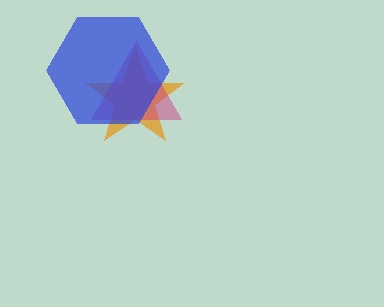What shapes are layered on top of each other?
The layered shapes are: an orange star, a magenta triangle, a blue hexagon.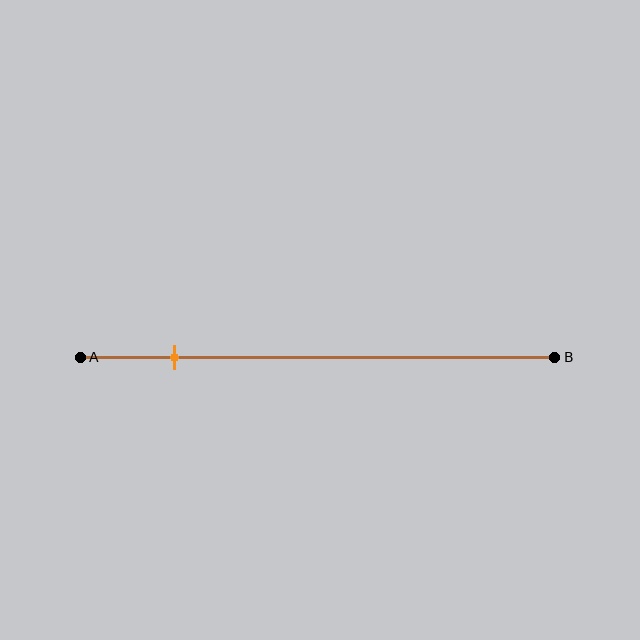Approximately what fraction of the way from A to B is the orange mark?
The orange mark is approximately 20% of the way from A to B.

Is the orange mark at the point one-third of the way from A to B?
No, the mark is at about 20% from A, not at the 33% one-third point.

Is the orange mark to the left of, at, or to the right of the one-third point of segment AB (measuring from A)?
The orange mark is to the left of the one-third point of segment AB.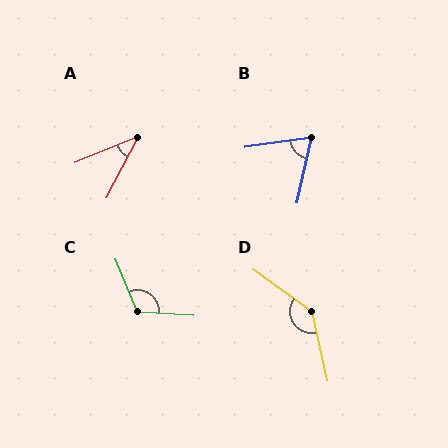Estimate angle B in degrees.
Approximately 69 degrees.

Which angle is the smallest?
A, at approximately 40 degrees.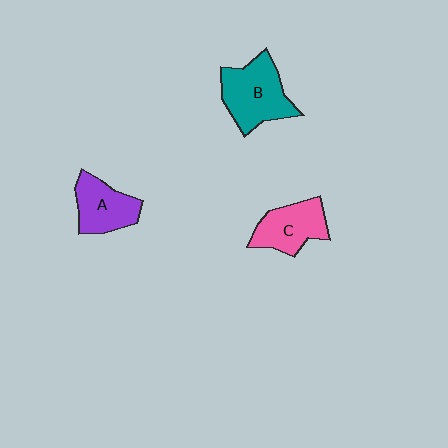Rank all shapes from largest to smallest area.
From largest to smallest: B (teal), C (pink), A (purple).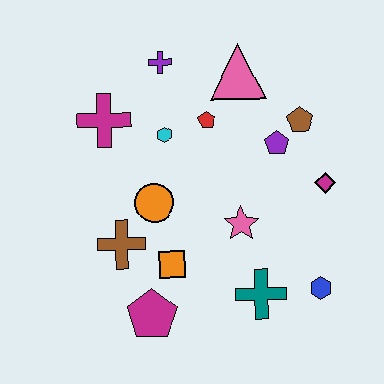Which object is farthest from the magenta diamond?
The magenta cross is farthest from the magenta diamond.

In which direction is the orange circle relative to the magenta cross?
The orange circle is below the magenta cross.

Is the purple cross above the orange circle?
Yes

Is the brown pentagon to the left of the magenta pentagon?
No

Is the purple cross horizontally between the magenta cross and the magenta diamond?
Yes